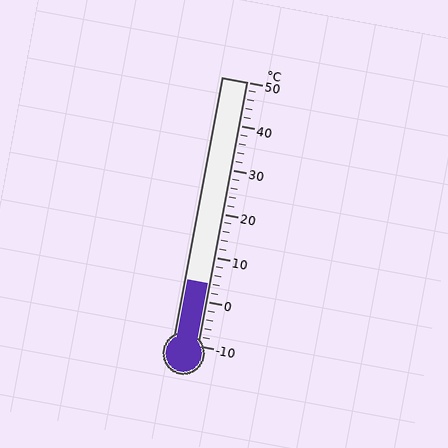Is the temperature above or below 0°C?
The temperature is above 0°C.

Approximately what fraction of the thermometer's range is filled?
The thermometer is filled to approximately 25% of its range.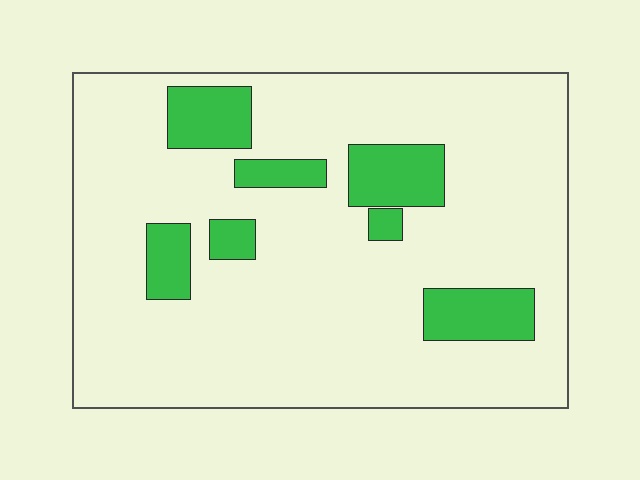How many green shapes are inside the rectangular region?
7.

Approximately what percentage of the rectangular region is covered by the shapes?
Approximately 15%.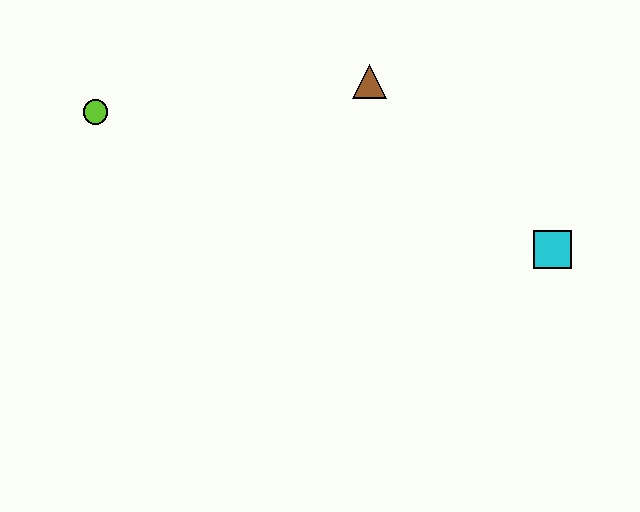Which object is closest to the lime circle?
The brown triangle is closest to the lime circle.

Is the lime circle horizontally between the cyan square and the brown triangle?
No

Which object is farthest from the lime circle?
The cyan square is farthest from the lime circle.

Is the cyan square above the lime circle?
No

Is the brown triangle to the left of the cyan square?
Yes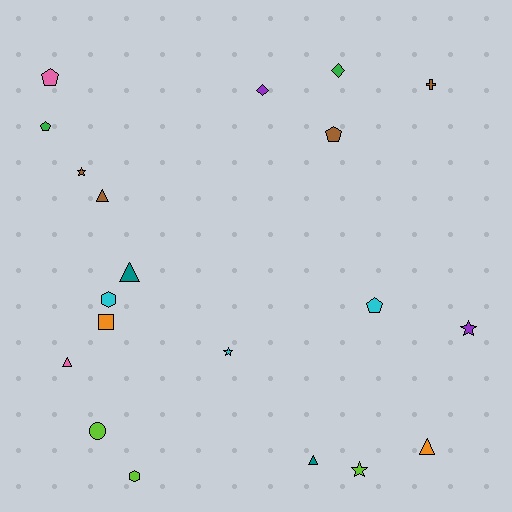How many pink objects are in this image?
There are 2 pink objects.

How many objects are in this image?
There are 20 objects.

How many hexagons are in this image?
There are 2 hexagons.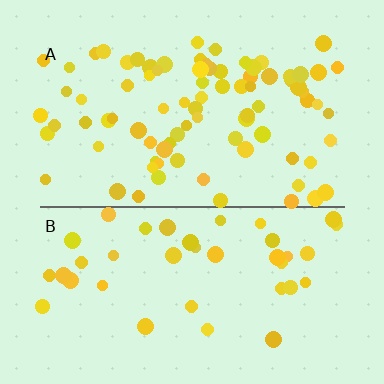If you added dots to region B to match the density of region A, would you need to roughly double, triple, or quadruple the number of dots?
Approximately double.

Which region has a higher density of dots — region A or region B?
A (the top).